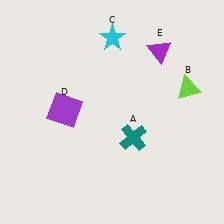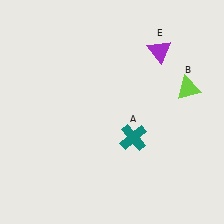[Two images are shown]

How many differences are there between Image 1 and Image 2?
There are 2 differences between the two images.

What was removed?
The cyan star (C), the purple square (D) were removed in Image 2.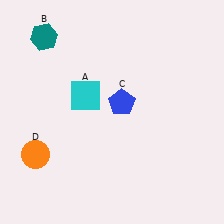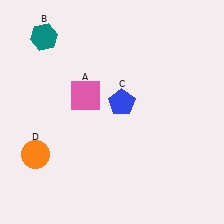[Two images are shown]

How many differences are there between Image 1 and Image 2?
There is 1 difference between the two images.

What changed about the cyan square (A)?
In Image 1, A is cyan. In Image 2, it changed to pink.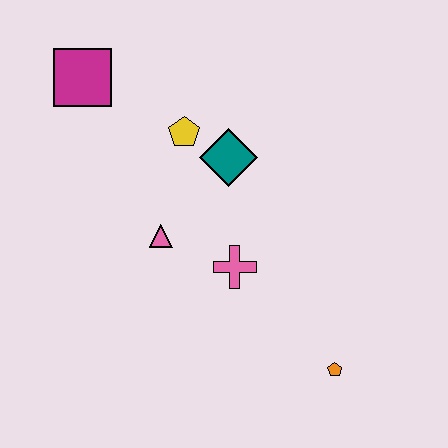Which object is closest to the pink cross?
The pink triangle is closest to the pink cross.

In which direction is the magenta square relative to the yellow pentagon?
The magenta square is to the left of the yellow pentagon.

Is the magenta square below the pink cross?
No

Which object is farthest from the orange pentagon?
The magenta square is farthest from the orange pentagon.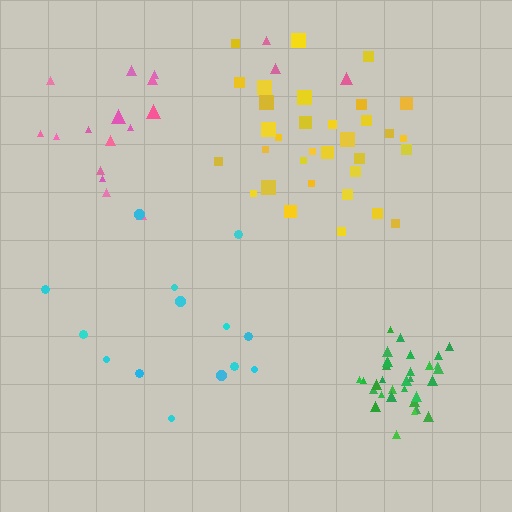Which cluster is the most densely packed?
Green.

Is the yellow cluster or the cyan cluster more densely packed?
Yellow.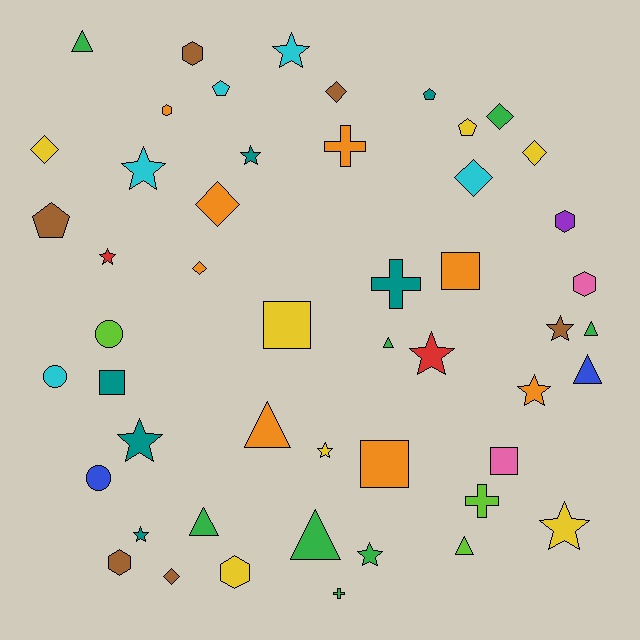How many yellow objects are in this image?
There are 7 yellow objects.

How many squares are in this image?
There are 5 squares.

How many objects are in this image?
There are 50 objects.